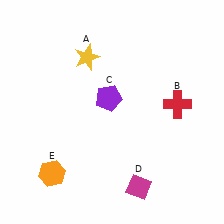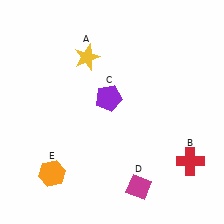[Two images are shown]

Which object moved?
The red cross (B) moved down.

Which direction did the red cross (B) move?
The red cross (B) moved down.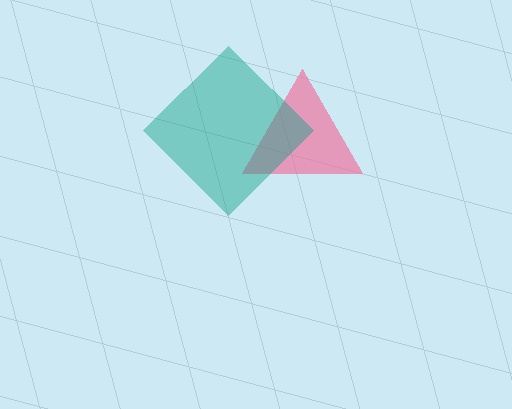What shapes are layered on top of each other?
The layered shapes are: a pink triangle, a teal diamond.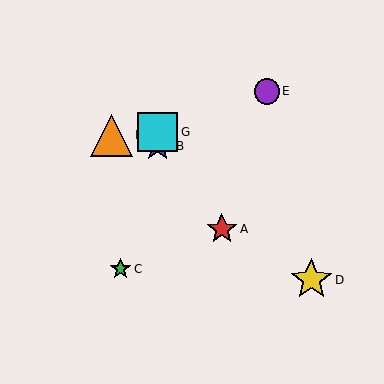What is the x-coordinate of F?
Object F is at x≈111.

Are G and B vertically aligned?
Yes, both are at x≈158.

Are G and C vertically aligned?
No, G is at x≈158 and C is at x≈121.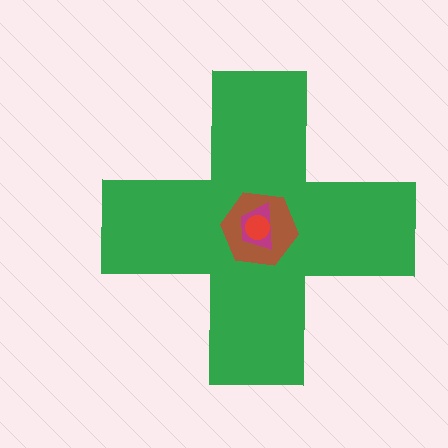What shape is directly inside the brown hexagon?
The magenta trapezoid.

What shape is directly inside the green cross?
The brown hexagon.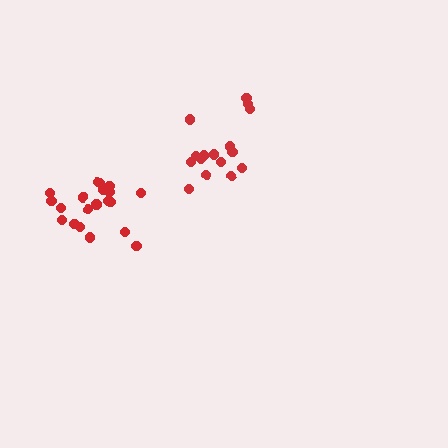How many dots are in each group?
Group 1: 16 dots, Group 2: 20 dots (36 total).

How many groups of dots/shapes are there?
There are 2 groups.